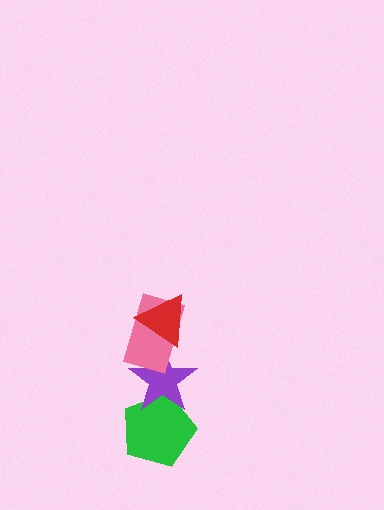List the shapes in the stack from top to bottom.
From top to bottom: the red triangle, the pink rectangle, the purple star, the green pentagon.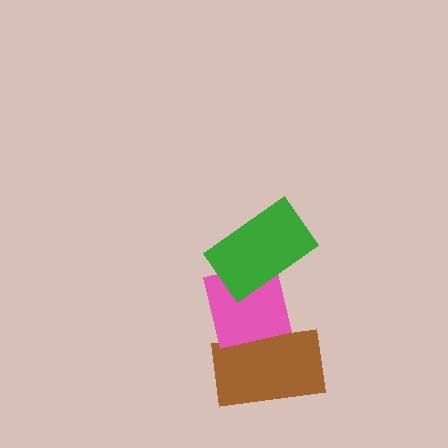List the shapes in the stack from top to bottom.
From top to bottom: the green rectangle, the pink square, the brown rectangle.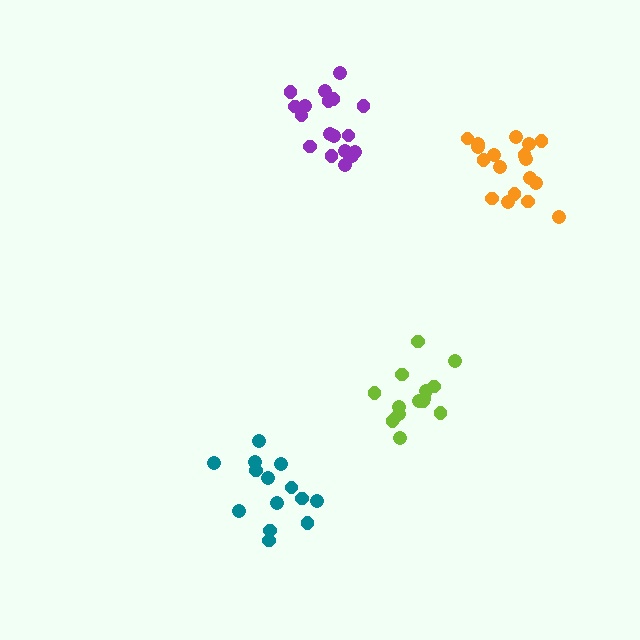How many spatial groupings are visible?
There are 4 spatial groupings.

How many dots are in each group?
Group 1: 18 dots, Group 2: 15 dots, Group 3: 14 dots, Group 4: 18 dots (65 total).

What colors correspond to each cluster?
The clusters are colored: orange, lime, teal, purple.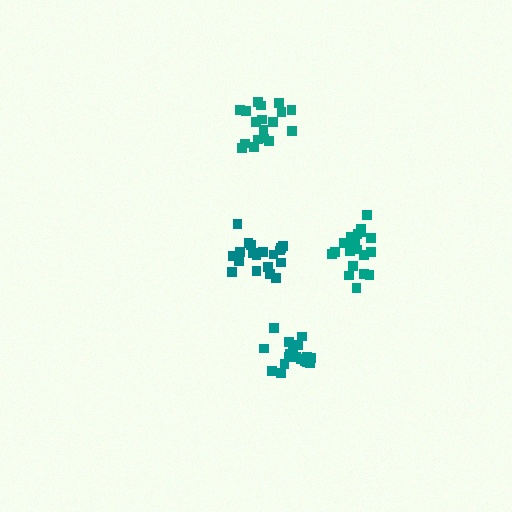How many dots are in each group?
Group 1: 19 dots, Group 2: 19 dots, Group 3: 18 dots, Group 4: 21 dots (77 total).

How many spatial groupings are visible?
There are 4 spatial groupings.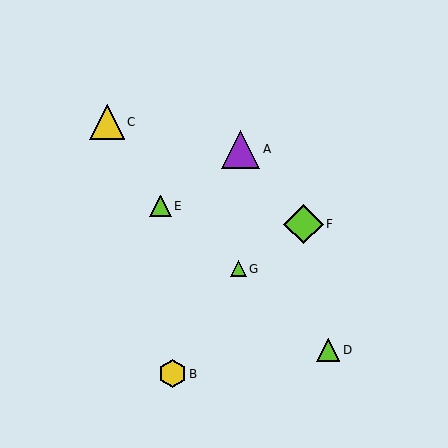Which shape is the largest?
The lime diamond (labeled F) is the largest.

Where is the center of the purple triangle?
The center of the purple triangle is at (241, 149).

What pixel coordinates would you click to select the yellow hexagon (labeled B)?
Click at (172, 374) to select the yellow hexagon B.